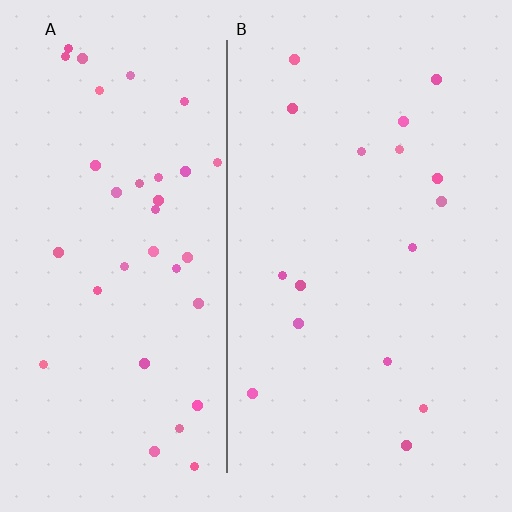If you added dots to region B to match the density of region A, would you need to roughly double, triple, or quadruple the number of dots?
Approximately double.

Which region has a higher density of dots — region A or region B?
A (the left).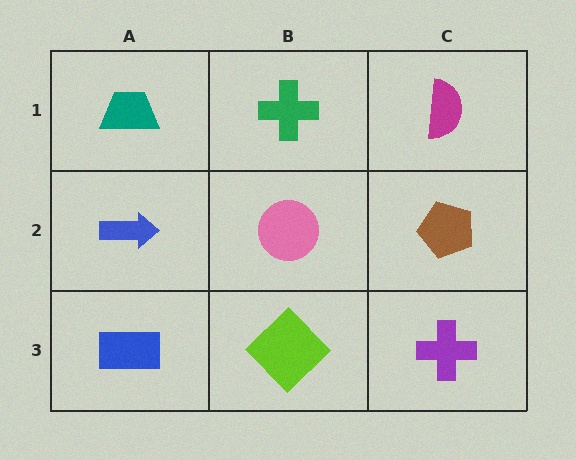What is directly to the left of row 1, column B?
A teal trapezoid.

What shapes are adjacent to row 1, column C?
A brown pentagon (row 2, column C), a green cross (row 1, column B).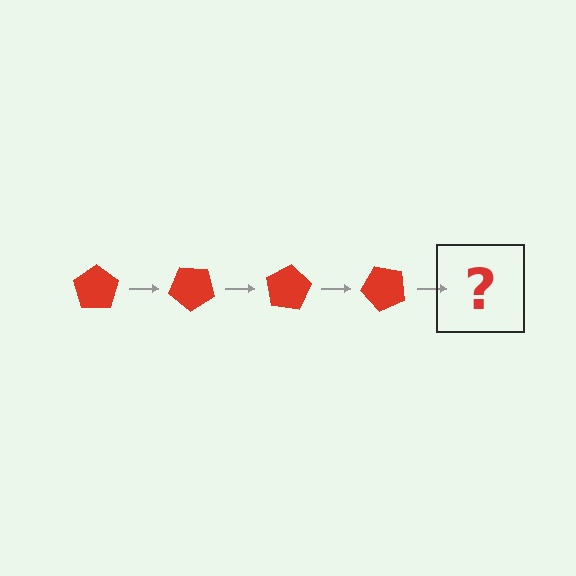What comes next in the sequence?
The next element should be a red pentagon rotated 160 degrees.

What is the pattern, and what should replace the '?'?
The pattern is that the pentagon rotates 40 degrees each step. The '?' should be a red pentagon rotated 160 degrees.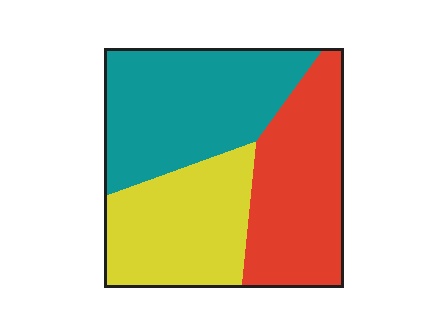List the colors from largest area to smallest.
From largest to smallest: teal, red, yellow.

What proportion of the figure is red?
Red covers around 35% of the figure.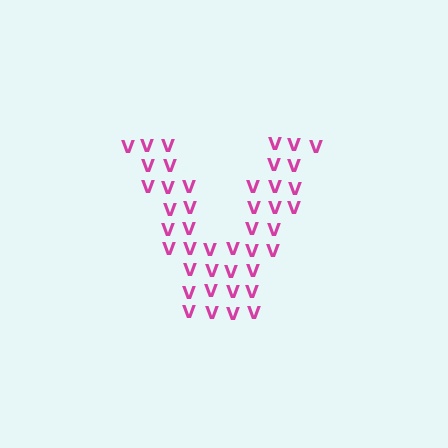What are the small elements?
The small elements are letter V's.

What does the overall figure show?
The overall figure shows the letter V.